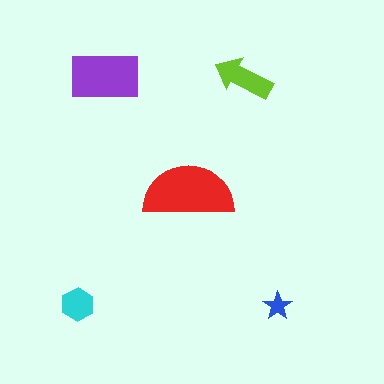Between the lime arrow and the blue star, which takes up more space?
The lime arrow.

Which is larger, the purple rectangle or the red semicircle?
The red semicircle.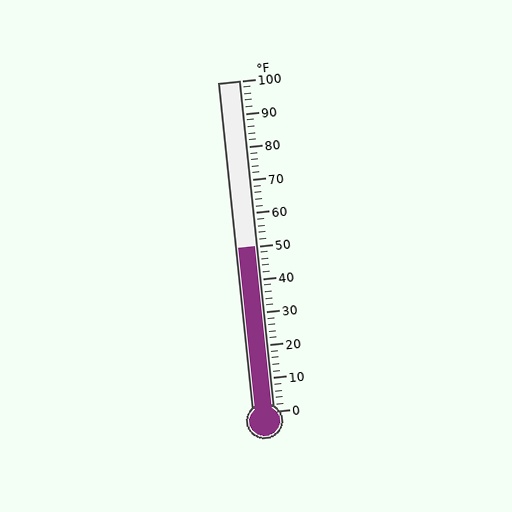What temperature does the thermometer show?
The thermometer shows approximately 50°F.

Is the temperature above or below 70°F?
The temperature is below 70°F.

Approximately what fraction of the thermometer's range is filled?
The thermometer is filled to approximately 50% of its range.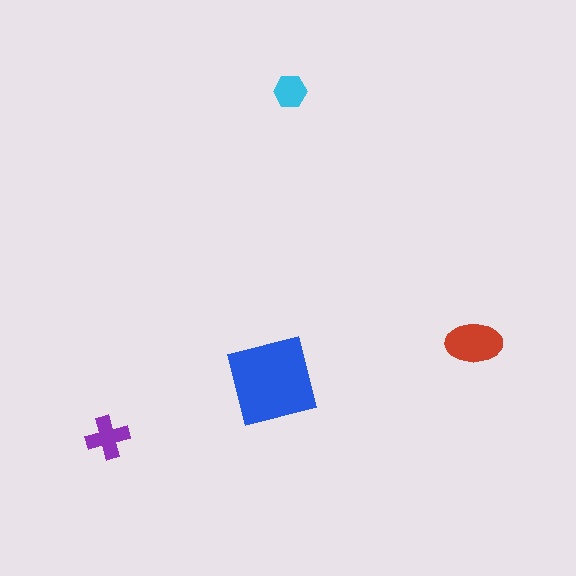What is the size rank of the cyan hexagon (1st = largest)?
4th.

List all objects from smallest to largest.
The cyan hexagon, the purple cross, the red ellipse, the blue square.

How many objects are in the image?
There are 4 objects in the image.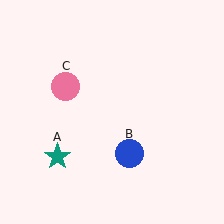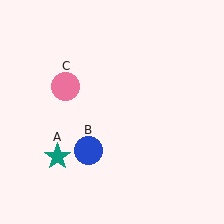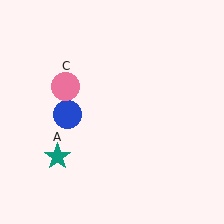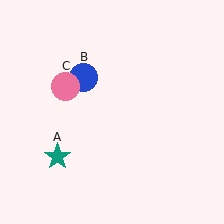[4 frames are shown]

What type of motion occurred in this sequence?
The blue circle (object B) rotated clockwise around the center of the scene.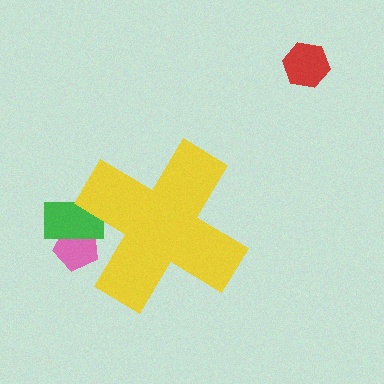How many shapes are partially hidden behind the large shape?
2 shapes are partially hidden.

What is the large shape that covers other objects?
A yellow cross.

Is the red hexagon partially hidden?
No, the red hexagon is fully visible.